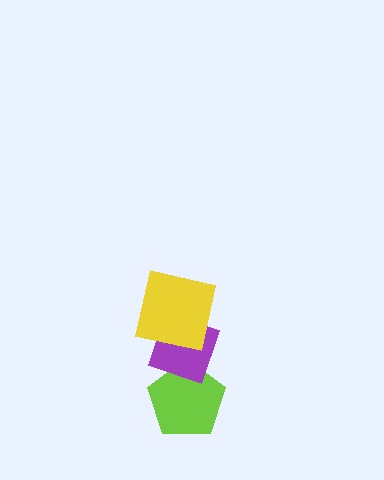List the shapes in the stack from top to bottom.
From top to bottom: the yellow square, the purple diamond, the lime pentagon.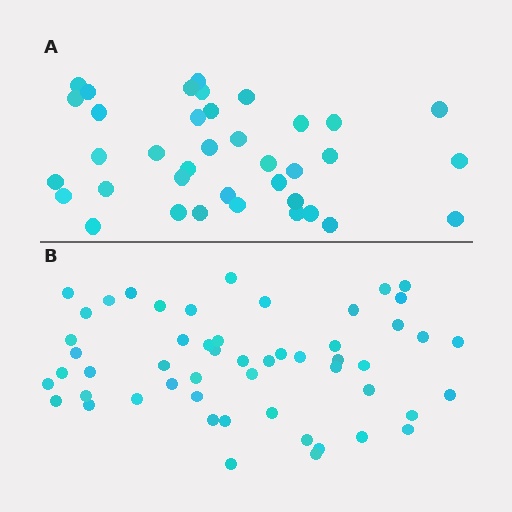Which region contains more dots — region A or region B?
Region B (the bottom region) has more dots.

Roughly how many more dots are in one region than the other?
Region B has approximately 15 more dots than region A.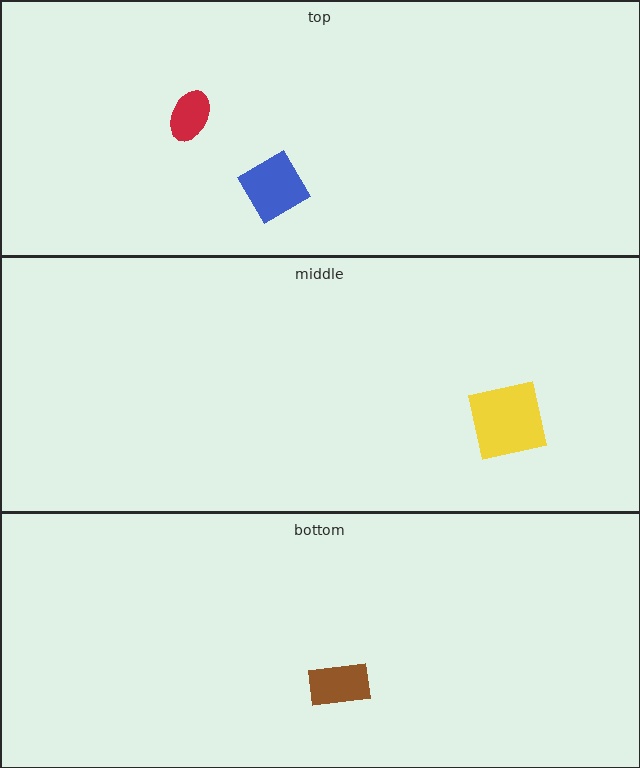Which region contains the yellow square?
The middle region.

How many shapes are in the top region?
2.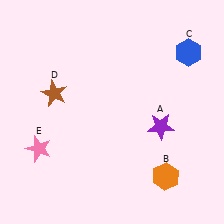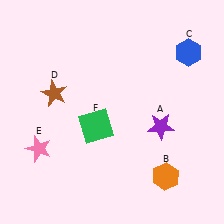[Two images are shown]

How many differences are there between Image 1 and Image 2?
There is 1 difference between the two images.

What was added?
A green square (F) was added in Image 2.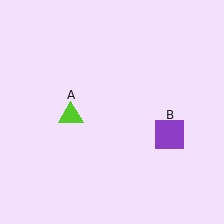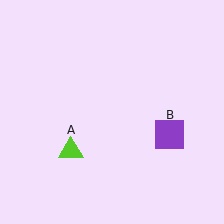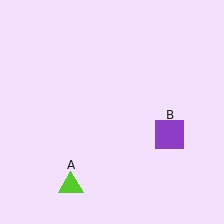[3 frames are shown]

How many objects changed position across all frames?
1 object changed position: lime triangle (object A).